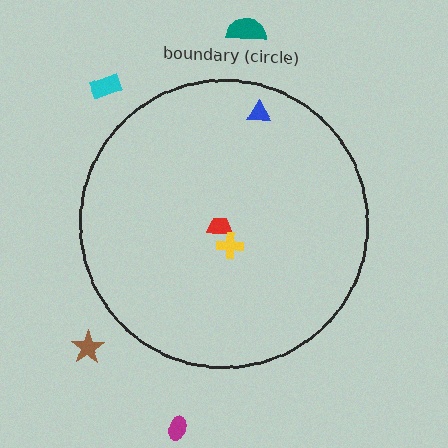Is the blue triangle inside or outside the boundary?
Inside.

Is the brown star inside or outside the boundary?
Outside.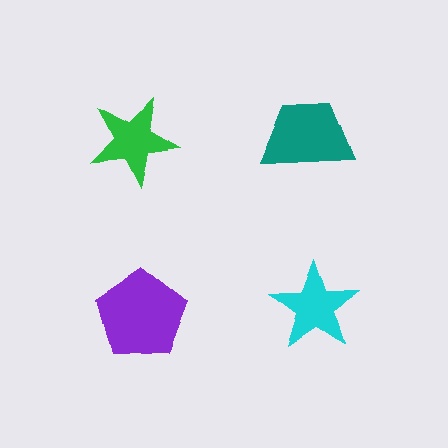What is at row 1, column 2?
A teal trapezoid.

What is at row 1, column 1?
A green star.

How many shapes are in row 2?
2 shapes.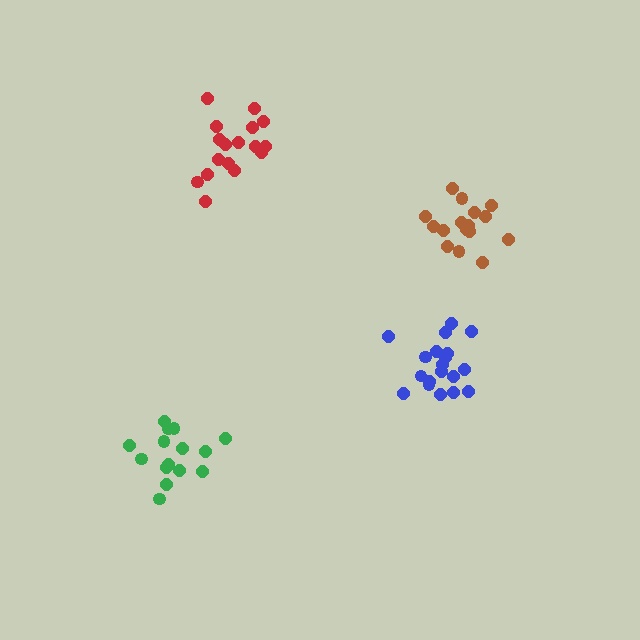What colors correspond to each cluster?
The clusters are colored: green, blue, brown, red.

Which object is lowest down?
The green cluster is bottommost.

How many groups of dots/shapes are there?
There are 4 groups.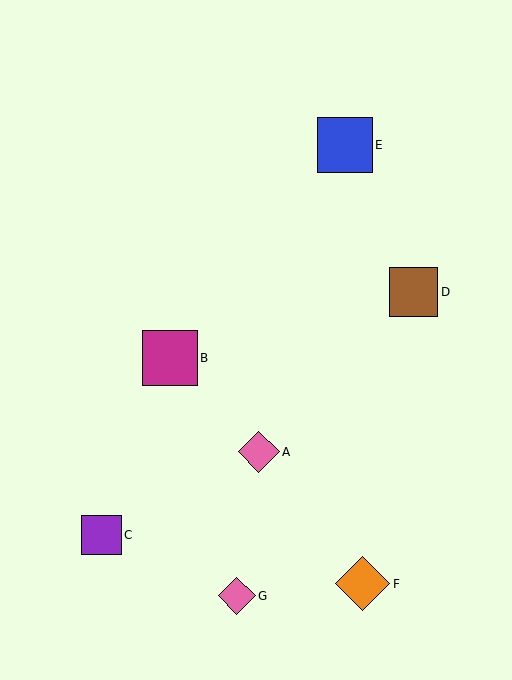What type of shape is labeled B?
Shape B is a magenta square.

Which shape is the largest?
The blue square (labeled E) is the largest.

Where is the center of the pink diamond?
The center of the pink diamond is at (259, 452).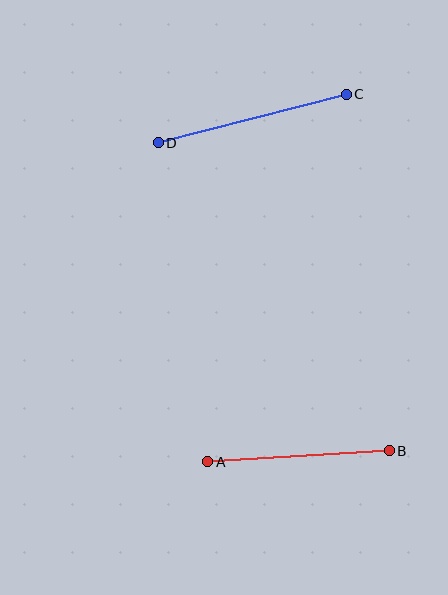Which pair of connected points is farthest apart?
Points C and D are farthest apart.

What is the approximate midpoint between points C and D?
The midpoint is at approximately (252, 119) pixels.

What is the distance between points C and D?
The distance is approximately 194 pixels.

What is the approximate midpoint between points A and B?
The midpoint is at approximately (299, 456) pixels.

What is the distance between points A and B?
The distance is approximately 182 pixels.